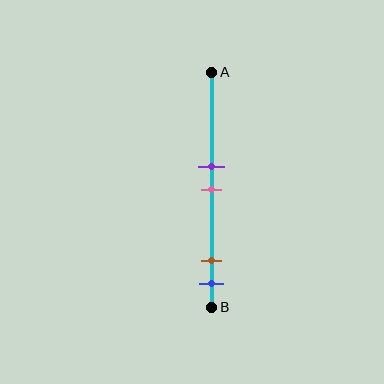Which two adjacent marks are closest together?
The purple and pink marks are the closest adjacent pair.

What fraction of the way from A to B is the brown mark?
The brown mark is approximately 80% (0.8) of the way from A to B.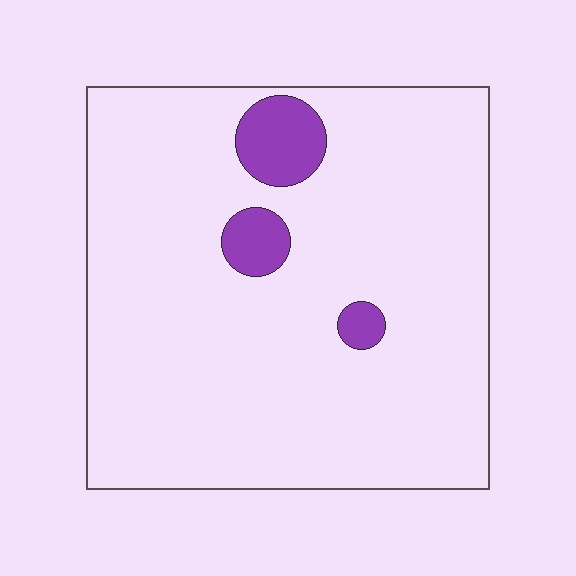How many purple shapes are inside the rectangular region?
3.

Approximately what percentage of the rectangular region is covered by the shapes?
Approximately 10%.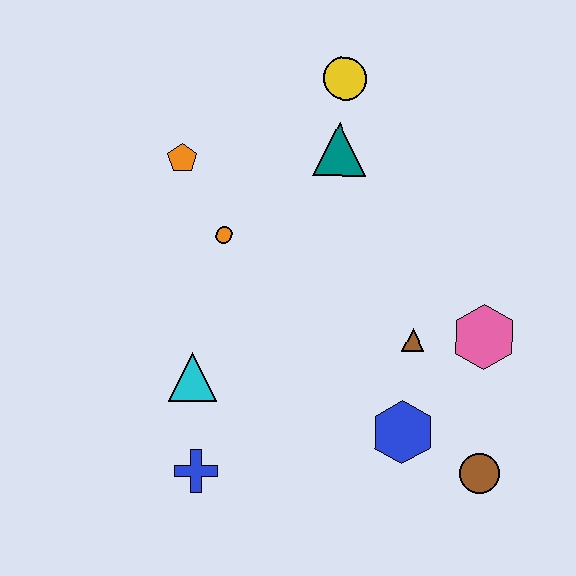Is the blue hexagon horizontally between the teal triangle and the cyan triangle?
No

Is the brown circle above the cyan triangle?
No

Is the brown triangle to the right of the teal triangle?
Yes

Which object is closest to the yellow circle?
The teal triangle is closest to the yellow circle.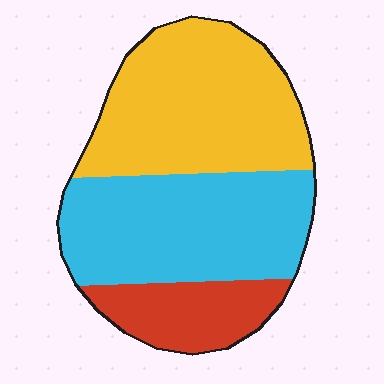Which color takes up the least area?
Red, at roughly 15%.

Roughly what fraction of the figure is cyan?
Cyan covers about 40% of the figure.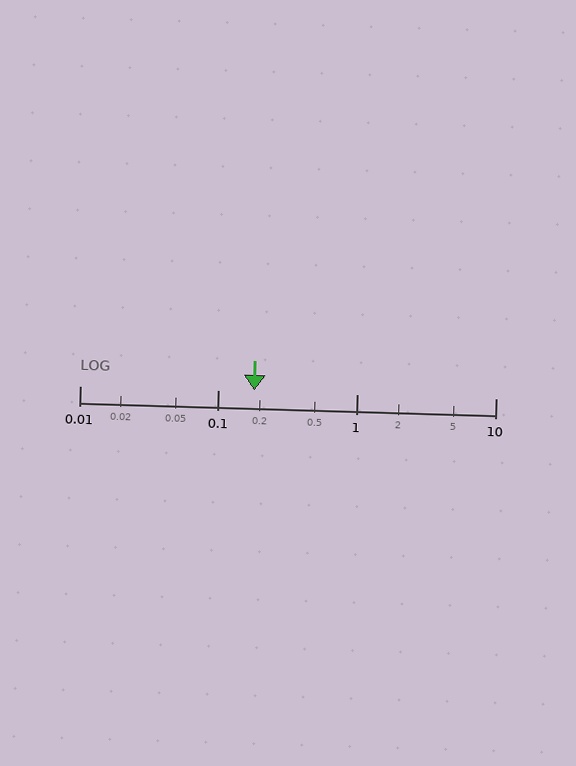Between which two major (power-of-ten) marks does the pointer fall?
The pointer is between 0.1 and 1.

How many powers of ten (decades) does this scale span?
The scale spans 3 decades, from 0.01 to 10.